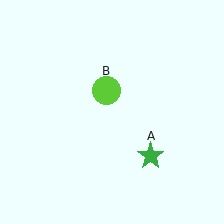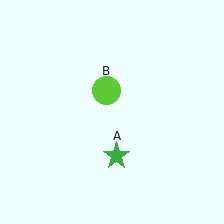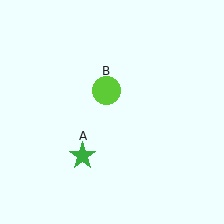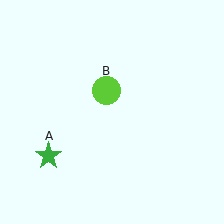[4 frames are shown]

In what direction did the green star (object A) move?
The green star (object A) moved left.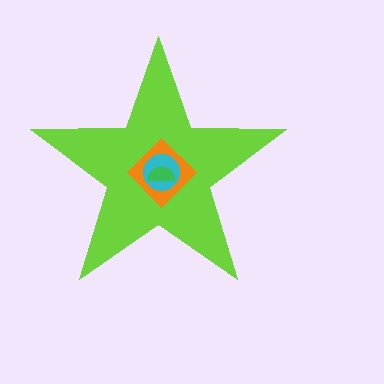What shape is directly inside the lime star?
The orange diamond.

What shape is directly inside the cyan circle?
The green semicircle.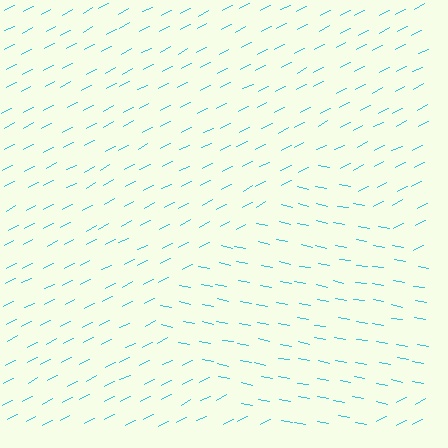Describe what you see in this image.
The image is filled with small cyan line segments. A diamond region in the image has lines oriented differently from the surrounding lines, creating a visible texture boundary.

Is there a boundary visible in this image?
Yes, there is a texture boundary formed by a change in line orientation.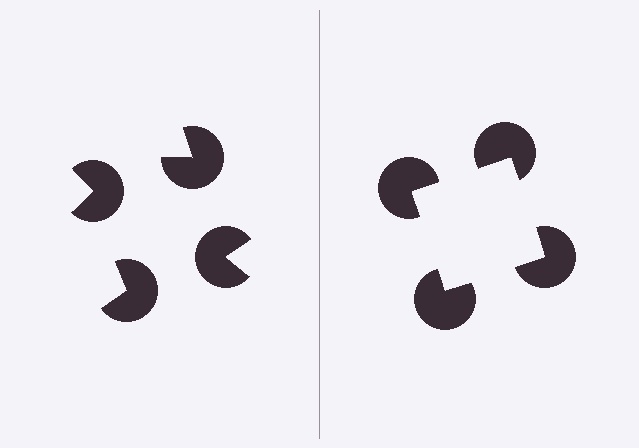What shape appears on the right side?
An illusory square.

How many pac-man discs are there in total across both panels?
8 — 4 on each side.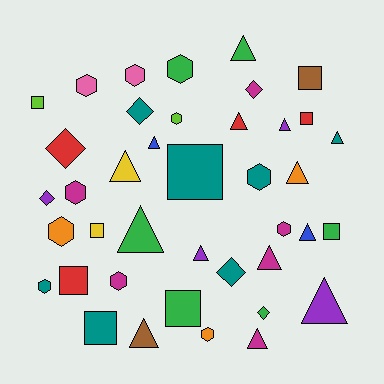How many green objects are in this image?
There are 6 green objects.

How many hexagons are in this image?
There are 11 hexagons.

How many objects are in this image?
There are 40 objects.